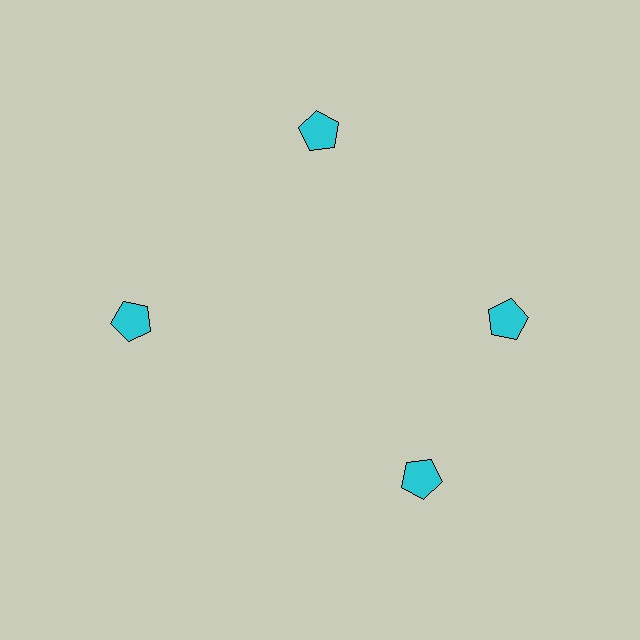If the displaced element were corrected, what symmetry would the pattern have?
It would have 4-fold rotational symmetry — the pattern would map onto itself every 90 degrees.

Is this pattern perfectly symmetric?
No. The 4 cyan pentagons are arranged in a ring, but one element near the 6 o'clock position is rotated out of alignment along the ring, breaking the 4-fold rotational symmetry.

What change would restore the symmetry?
The symmetry would be restored by rotating it back into even spacing with its neighbors so that all 4 pentagons sit at equal angles and equal distance from the center.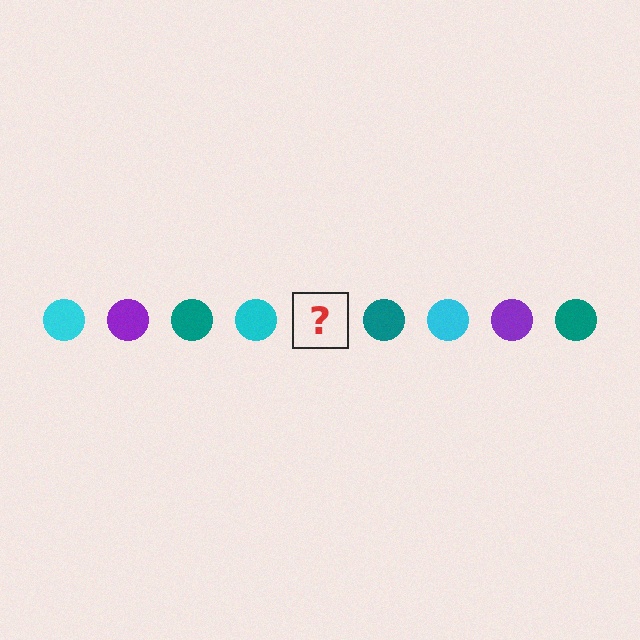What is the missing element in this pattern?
The missing element is a purple circle.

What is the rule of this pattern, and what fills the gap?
The rule is that the pattern cycles through cyan, purple, teal circles. The gap should be filled with a purple circle.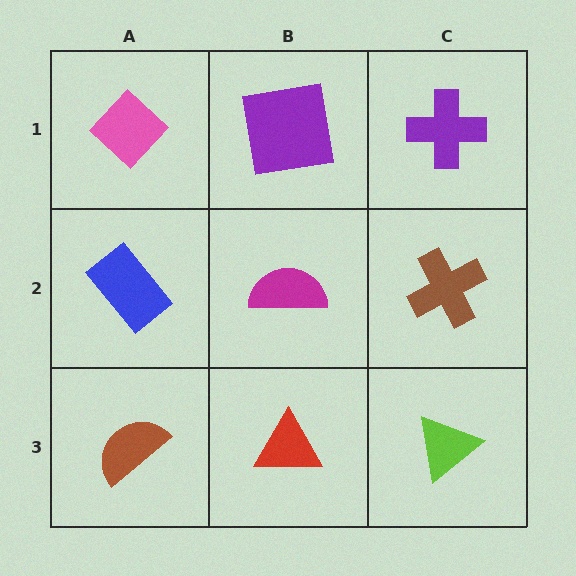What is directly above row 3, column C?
A brown cross.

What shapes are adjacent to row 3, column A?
A blue rectangle (row 2, column A), a red triangle (row 3, column B).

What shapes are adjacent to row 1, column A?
A blue rectangle (row 2, column A), a purple square (row 1, column B).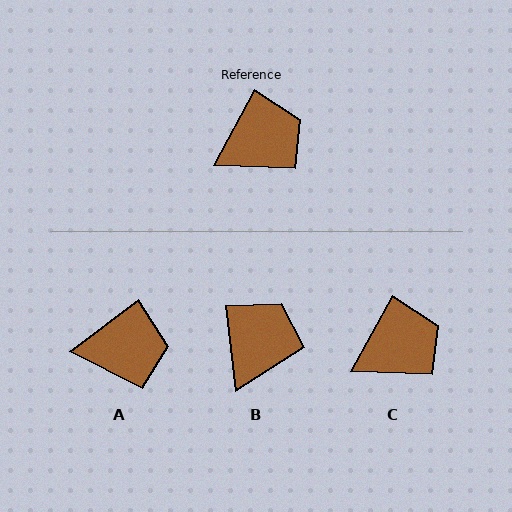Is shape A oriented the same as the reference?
No, it is off by about 25 degrees.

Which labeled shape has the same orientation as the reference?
C.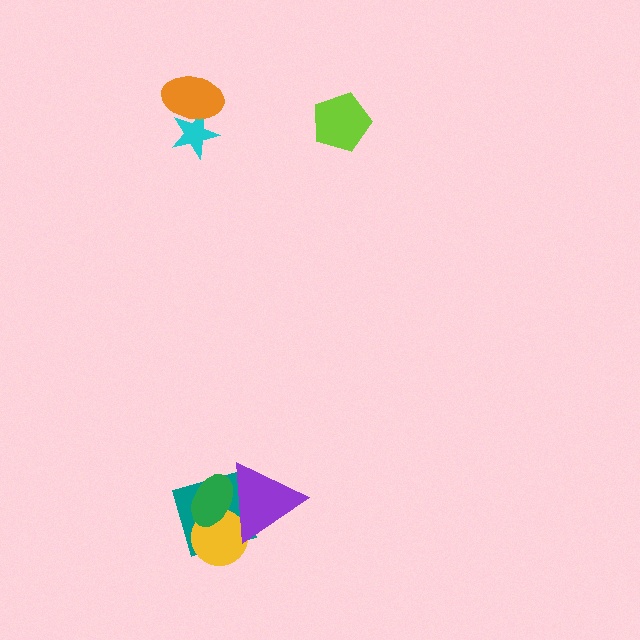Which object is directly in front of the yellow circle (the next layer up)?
The purple triangle is directly in front of the yellow circle.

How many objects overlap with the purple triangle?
3 objects overlap with the purple triangle.